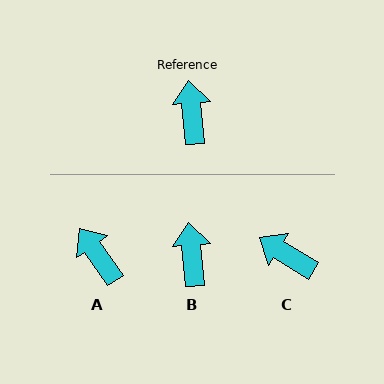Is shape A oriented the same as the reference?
No, it is off by about 29 degrees.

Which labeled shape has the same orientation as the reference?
B.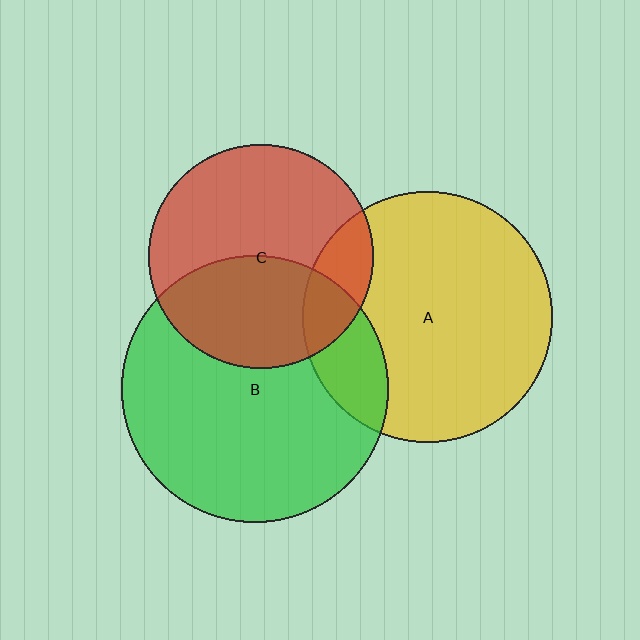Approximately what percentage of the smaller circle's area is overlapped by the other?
Approximately 15%.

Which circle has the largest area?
Circle B (green).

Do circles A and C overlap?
Yes.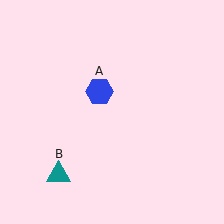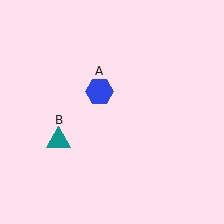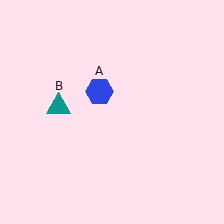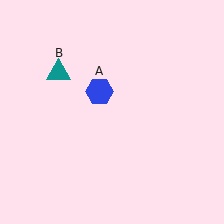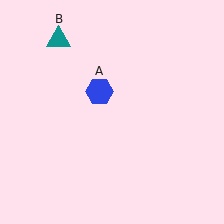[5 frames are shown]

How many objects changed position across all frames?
1 object changed position: teal triangle (object B).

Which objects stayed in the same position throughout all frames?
Blue hexagon (object A) remained stationary.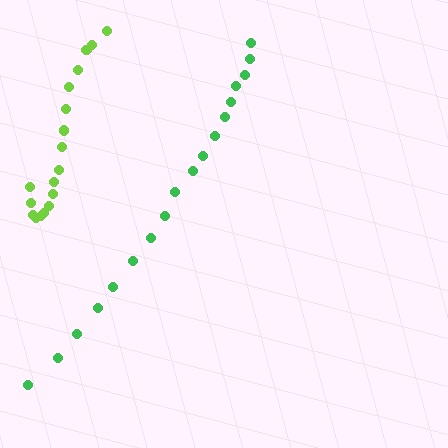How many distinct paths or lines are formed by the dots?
There are 2 distinct paths.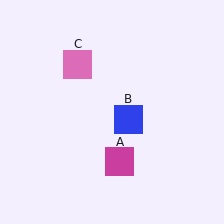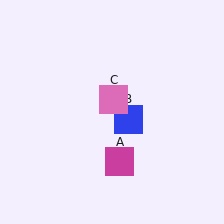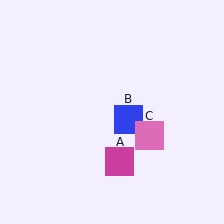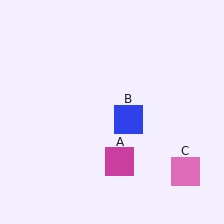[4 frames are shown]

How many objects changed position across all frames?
1 object changed position: pink square (object C).